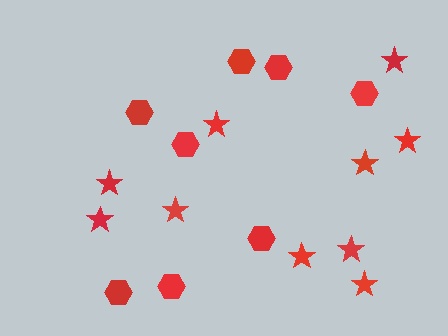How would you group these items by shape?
There are 2 groups: one group of stars (10) and one group of hexagons (8).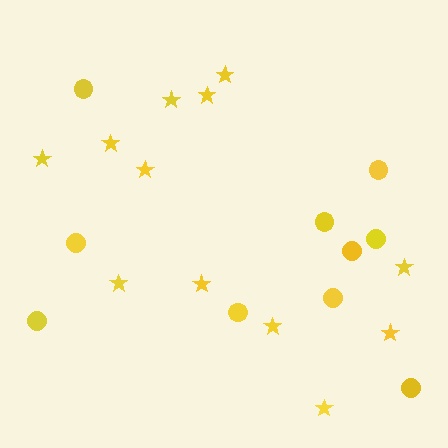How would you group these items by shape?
There are 2 groups: one group of circles (10) and one group of stars (12).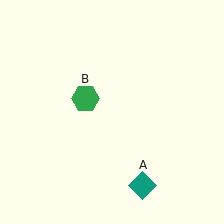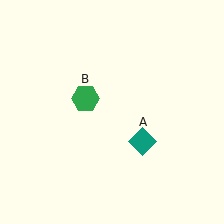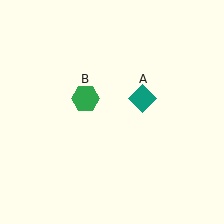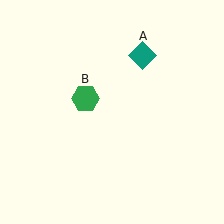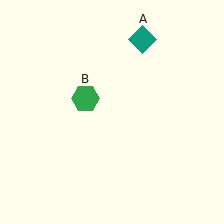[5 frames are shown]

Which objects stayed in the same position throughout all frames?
Green hexagon (object B) remained stationary.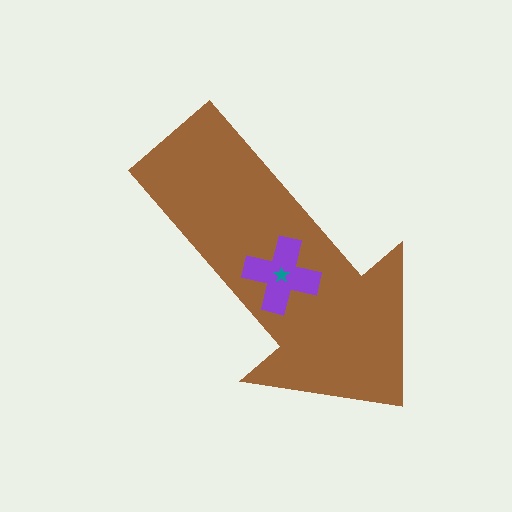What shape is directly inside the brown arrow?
The purple cross.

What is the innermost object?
The teal star.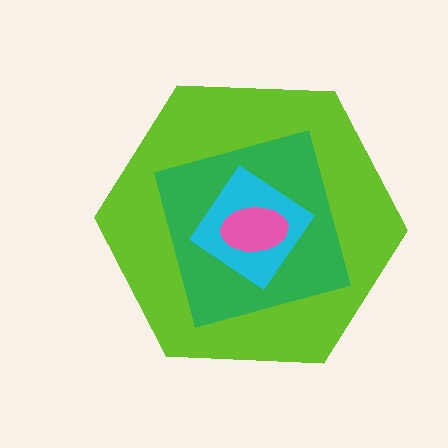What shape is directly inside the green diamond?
The cyan diamond.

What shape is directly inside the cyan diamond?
The pink ellipse.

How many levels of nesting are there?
4.